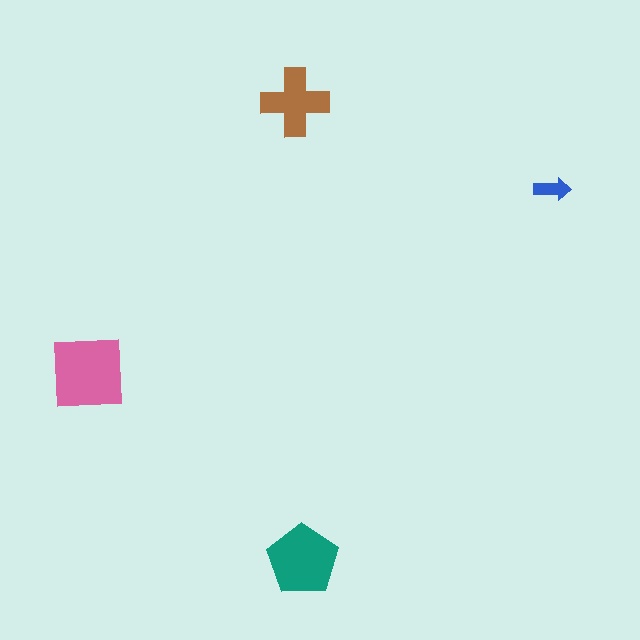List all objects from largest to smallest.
The pink square, the teal pentagon, the brown cross, the blue arrow.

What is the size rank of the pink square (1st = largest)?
1st.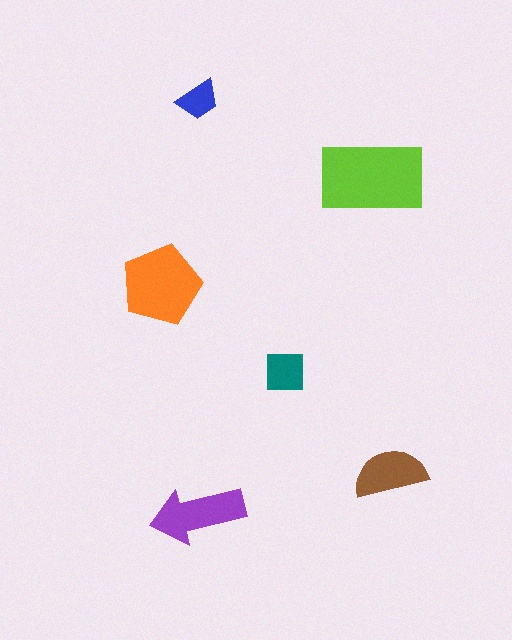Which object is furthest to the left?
The orange pentagon is leftmost.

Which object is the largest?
The lime rectangle.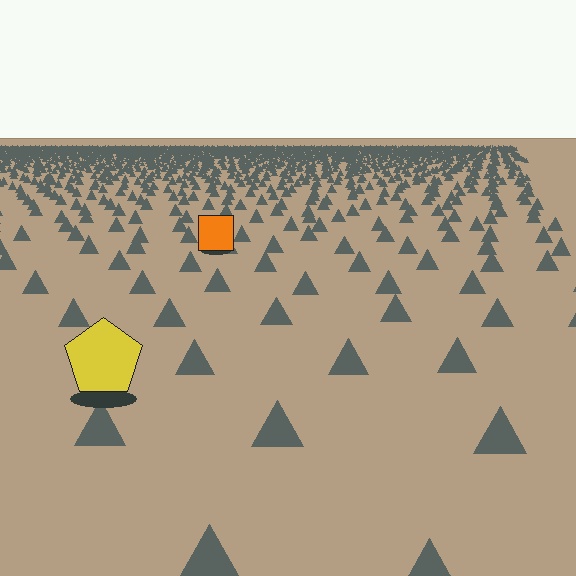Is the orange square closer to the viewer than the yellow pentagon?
No. The yellow pentagon is closer — you can tell from the texture gradient: the ground texture is coarser near it.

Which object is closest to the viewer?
The yellow pentagon is closest. The texture marks near it are larger and more spread out.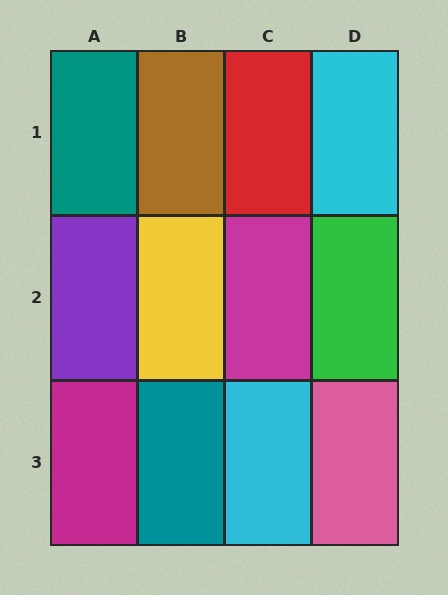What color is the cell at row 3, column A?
Magenta.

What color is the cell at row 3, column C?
Cyan.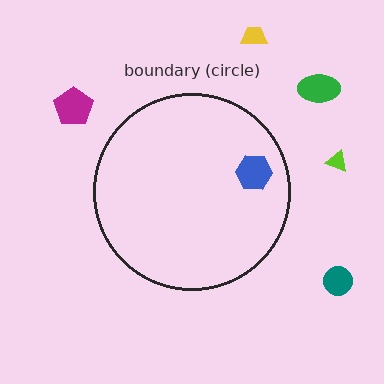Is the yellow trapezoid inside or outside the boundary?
Outside.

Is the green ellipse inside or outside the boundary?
Outside.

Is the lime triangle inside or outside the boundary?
Outside.